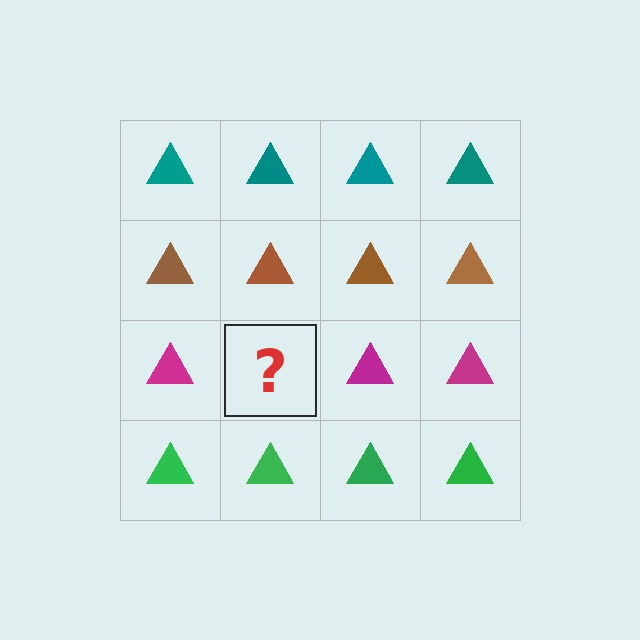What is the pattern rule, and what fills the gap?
The rule is that each row has a consistent color. The gap should be filled with a magenta triangle.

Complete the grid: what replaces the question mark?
The question mark should be replaced with a magenta triangle.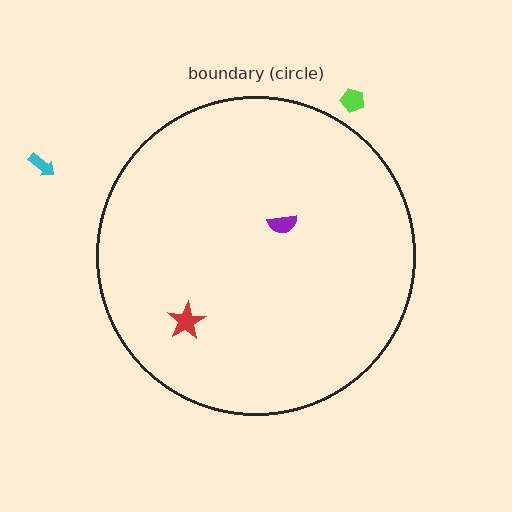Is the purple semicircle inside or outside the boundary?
Inside.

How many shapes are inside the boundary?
2 inside, 2 outside.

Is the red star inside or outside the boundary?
Inside.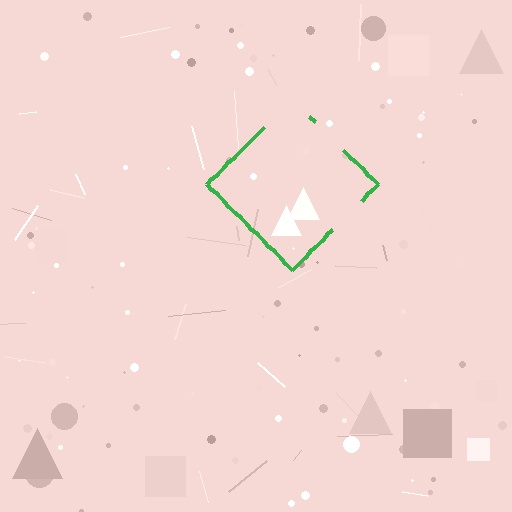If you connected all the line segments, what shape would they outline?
They would outline a diamond.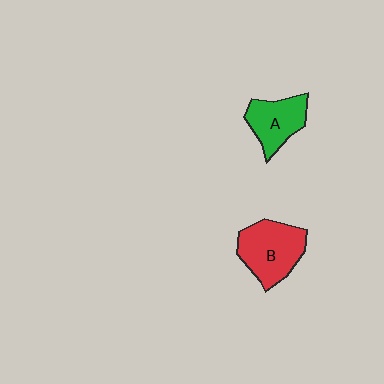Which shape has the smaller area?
Shape A (green).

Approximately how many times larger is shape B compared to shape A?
Approximately 1.3 times.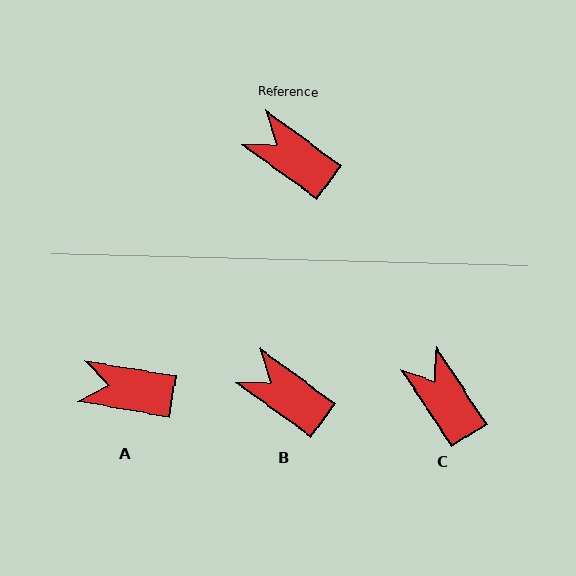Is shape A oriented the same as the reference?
No, it is off by about 27 degrees.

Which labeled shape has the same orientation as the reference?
B.